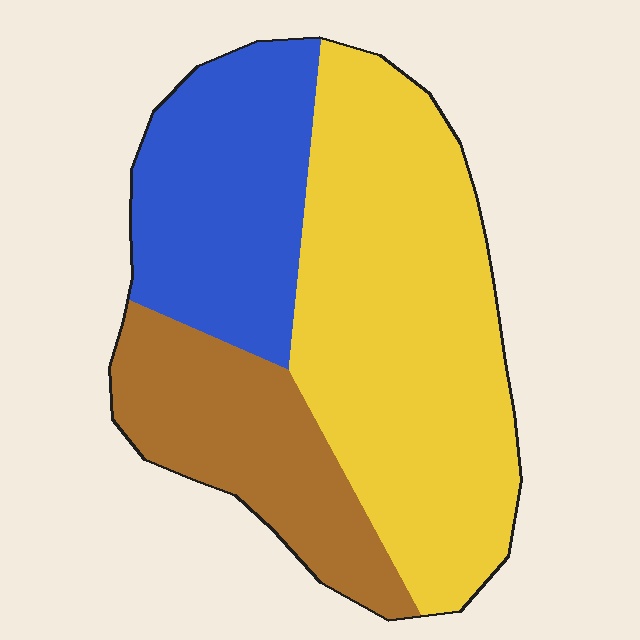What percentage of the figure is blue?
Blue takes up between a sixth and a third of the figure.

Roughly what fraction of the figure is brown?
Brown takes up about one quarter (1/4) of the figure.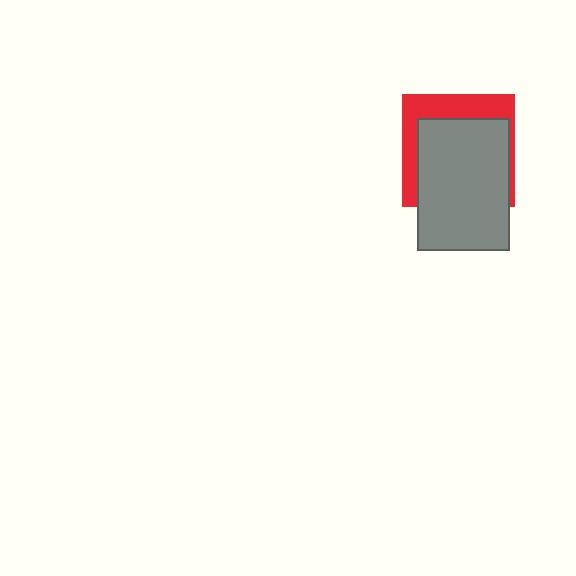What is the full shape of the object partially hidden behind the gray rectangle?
The partially hidden object is a red square.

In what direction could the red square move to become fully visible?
The red square could move toward the upper-left. That would shift it out from behind the gray rectangle entirely.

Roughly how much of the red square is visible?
A small part of it is visible (roughly 36%).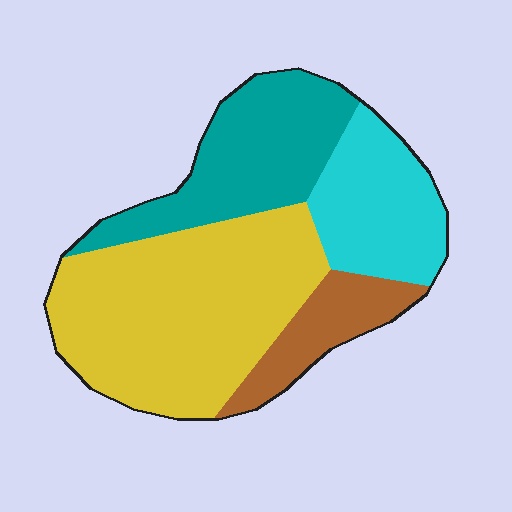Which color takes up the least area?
Brown, at roughly 10%.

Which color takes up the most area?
Yellow, at roughly 45%.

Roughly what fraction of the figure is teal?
Teal covers 24% of the figure.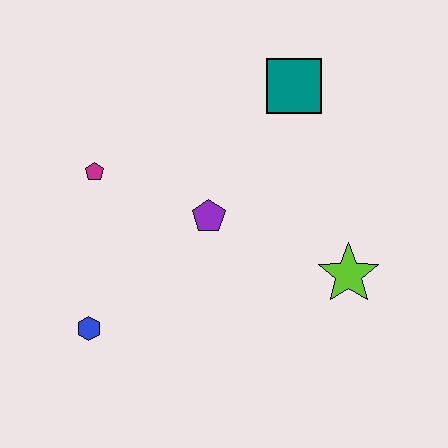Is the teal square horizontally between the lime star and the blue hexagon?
Yes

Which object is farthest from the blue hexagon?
The teal square is farthest from the blue hexagon.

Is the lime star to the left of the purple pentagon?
No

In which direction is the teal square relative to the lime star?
The teal square is above the lime star.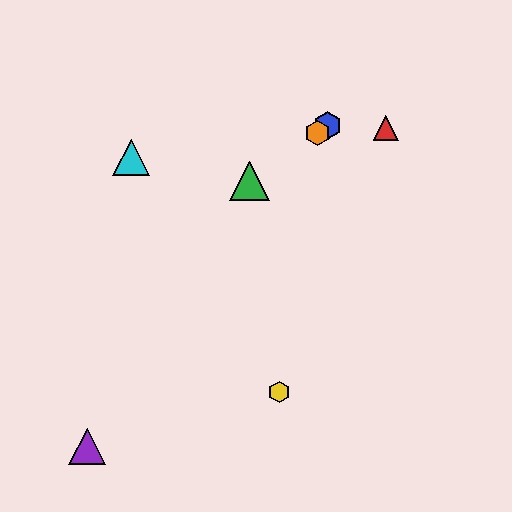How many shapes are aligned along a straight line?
3 shapes (the blue hexagon, the green triangle, the orange hexagon) are aligned along a straight line.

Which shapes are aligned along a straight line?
The blue hexagon, the green triangle, the orange hexagon are aligned along a straight line.